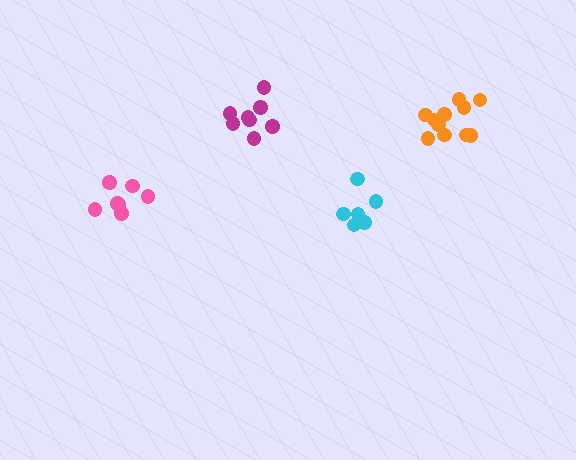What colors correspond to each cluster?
The clusters are colored: orange, cyan, magenta, pink.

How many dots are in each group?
Group 1: 11 dots, Group 2: 6 dots, Group 3: 8 dots, Group 4: 7 dots (32 total).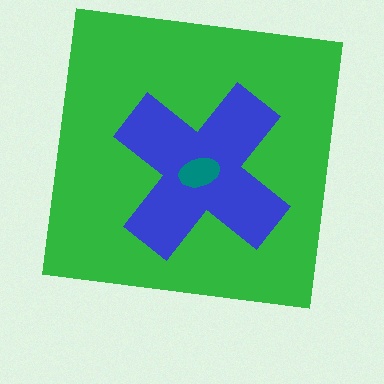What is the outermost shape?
The green square.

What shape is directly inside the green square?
The blue cross.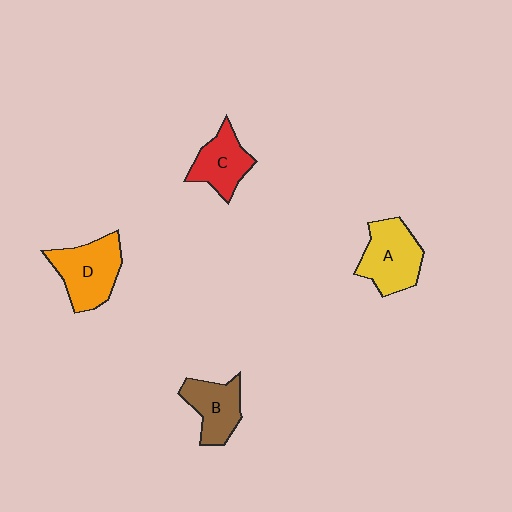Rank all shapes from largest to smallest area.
From largest to smallest: D (orange), A (yellow), B (brown), C (red).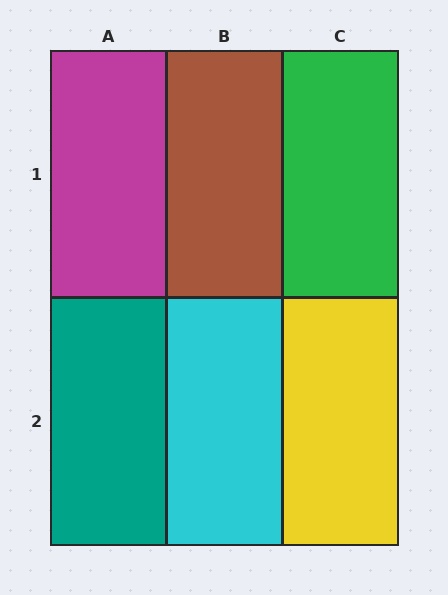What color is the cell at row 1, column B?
Brown.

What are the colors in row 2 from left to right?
Teal, cyan, yellow.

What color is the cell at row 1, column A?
Magenta.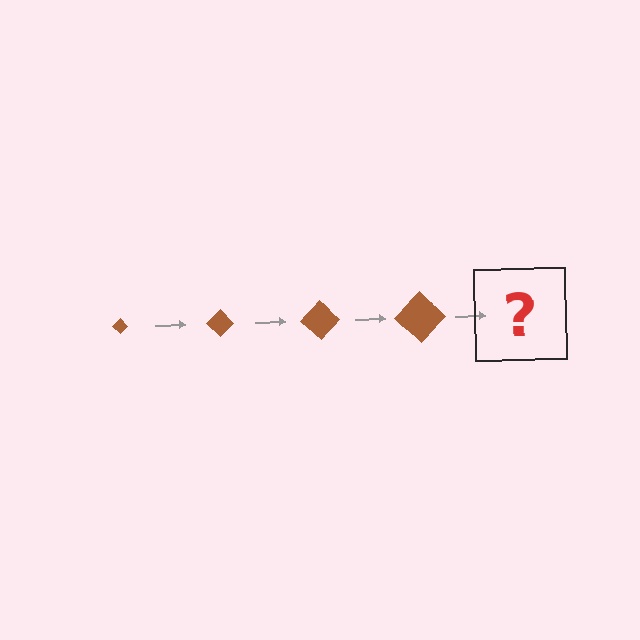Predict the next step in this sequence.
The next step is a brown diamond, larger than the previous one.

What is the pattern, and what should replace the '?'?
The pattern is that the diamond gets progressively larger each step. The '?' should be a brown diamond, larger than the previous one.